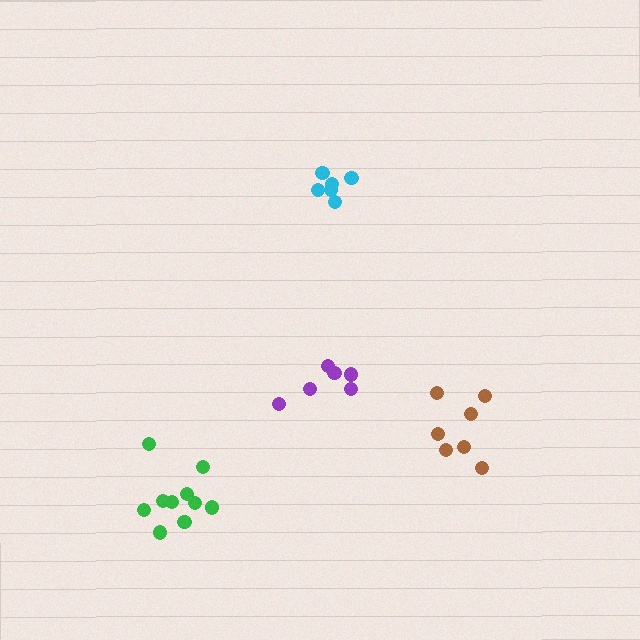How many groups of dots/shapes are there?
There are 4 groups.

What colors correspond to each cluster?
The clusters are colored: green, brown, cyan, purple.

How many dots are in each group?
Group 1: 10 dots, Group 2: 7 dots, Group 3: 6 dots, Group 4: 6 dots (29 total).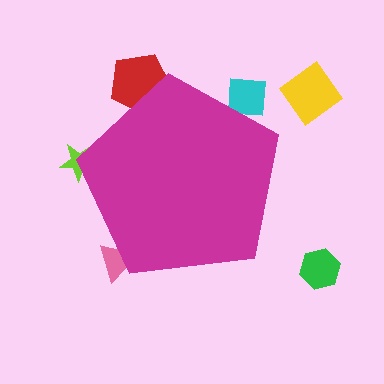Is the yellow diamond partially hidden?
No, the yellow diamond is fully visible.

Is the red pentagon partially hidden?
Yes, the red pentagon is partially hidden behind the magenta pentagon.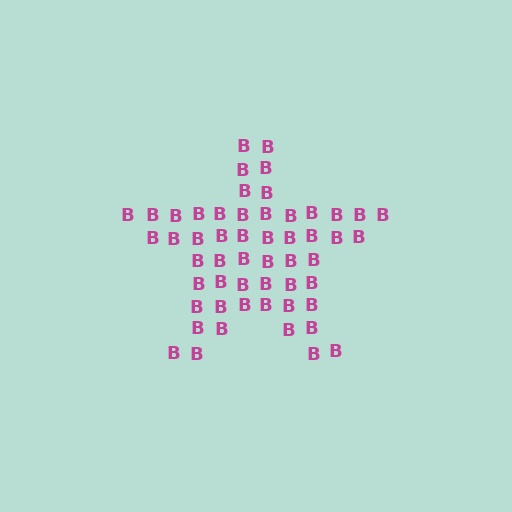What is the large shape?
The large shape is a star.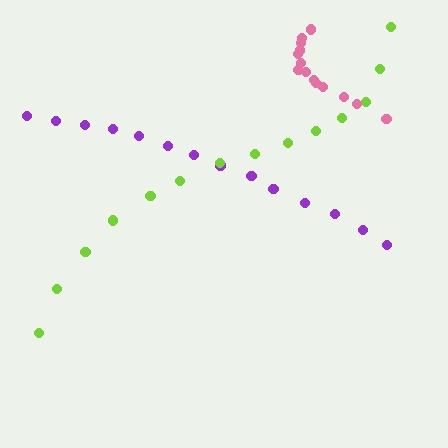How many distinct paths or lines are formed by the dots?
There are 3 distinct paths.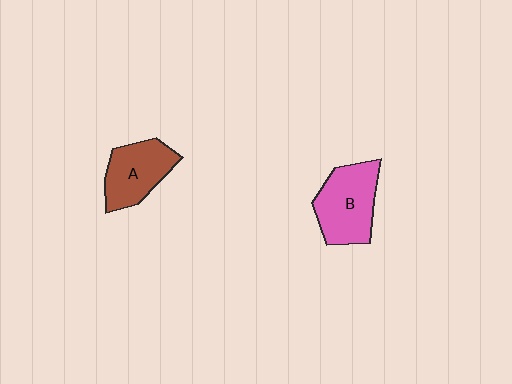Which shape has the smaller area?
Shape A (brown).